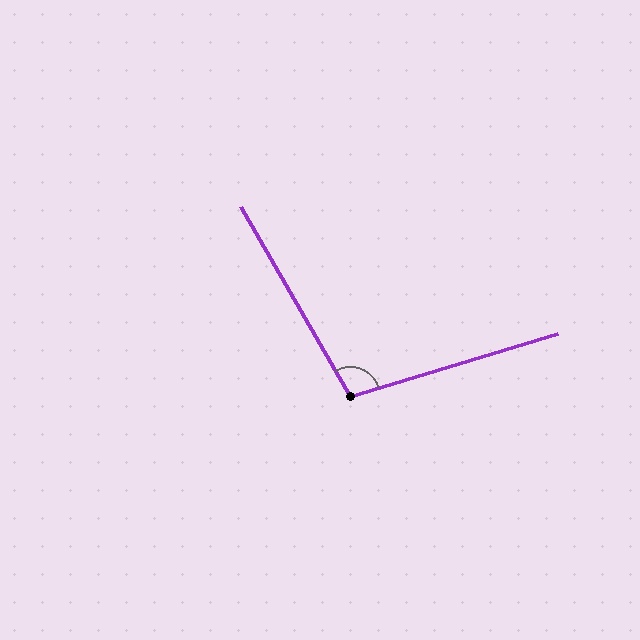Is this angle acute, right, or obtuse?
It is obtuse.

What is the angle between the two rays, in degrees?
Approximately 103 degrees.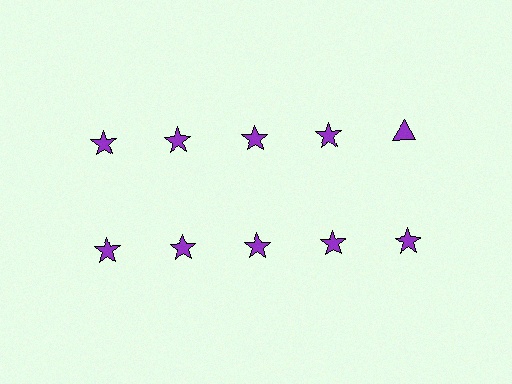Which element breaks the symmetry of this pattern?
The purple triangle in the top row, rightmost column breaks the symmetry. All other shapes are purple stars.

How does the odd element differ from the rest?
It has a different shape: triangle instead of star.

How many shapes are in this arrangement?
There are 10 shapes arranged in a grid pattern.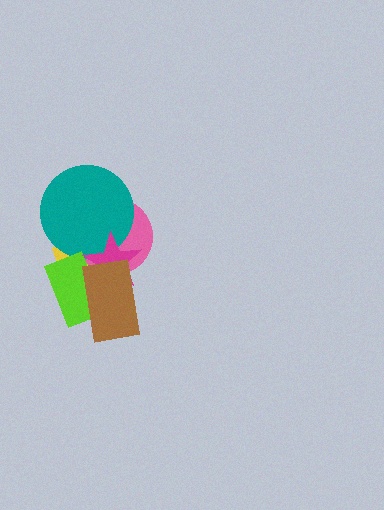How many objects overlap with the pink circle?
4 objects overlap with the pink circle.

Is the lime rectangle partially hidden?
Yes, it is partially covered by another shape.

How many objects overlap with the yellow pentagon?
5 objects overlap with the yellow pentagon.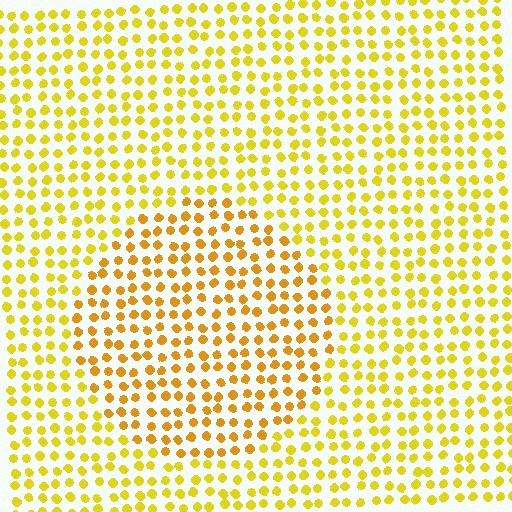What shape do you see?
I see a circle.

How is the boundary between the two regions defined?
The boundary is defined purely by a slight shift in hue (about 20 degrees). Spacing, size, and orientation are identical on both sides.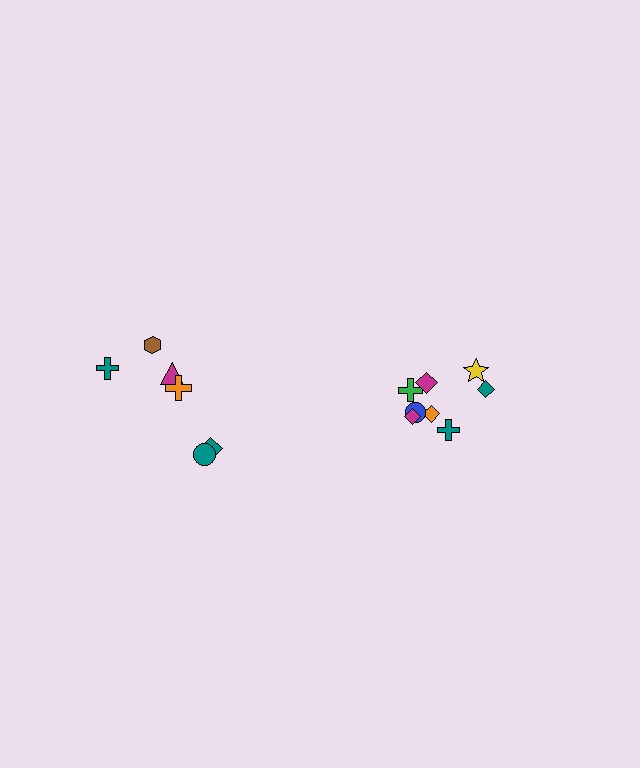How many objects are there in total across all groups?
There are 14 objects.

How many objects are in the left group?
There are 6 objects.